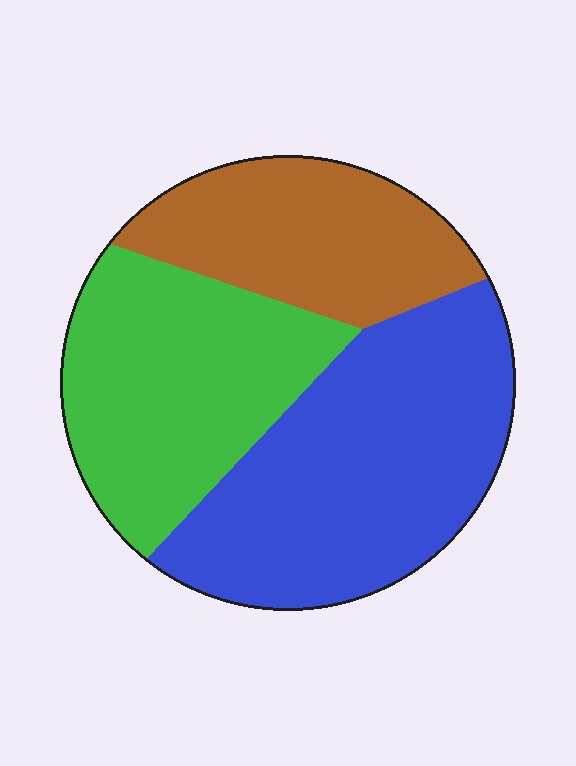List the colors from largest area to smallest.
From largest to smallest: blue, green, brown.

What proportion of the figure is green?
Green covers around 35% of the figure.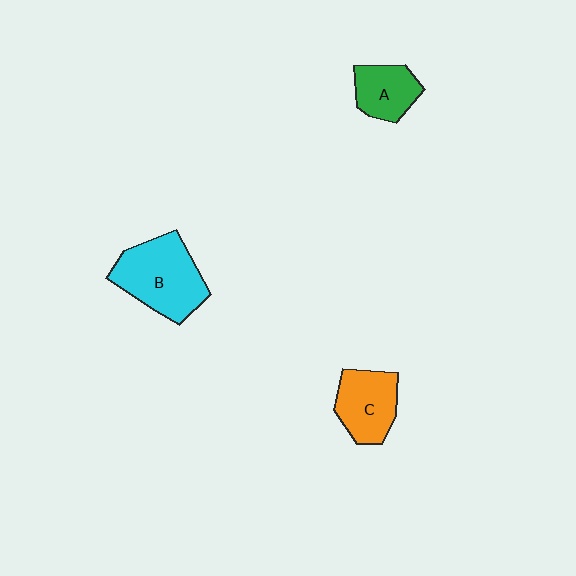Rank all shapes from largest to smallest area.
From largest to smallest: B (cyan), C (orange), A (green).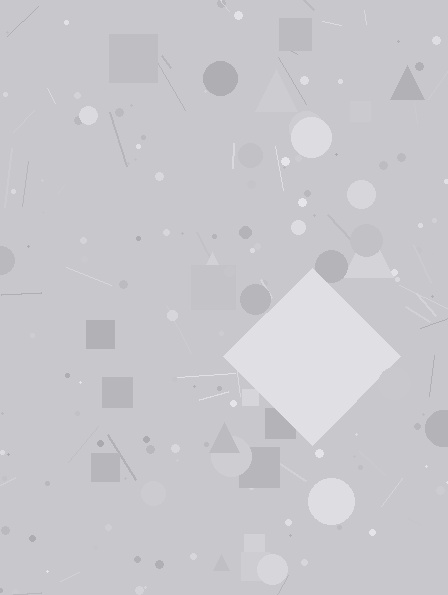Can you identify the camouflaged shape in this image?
The camouflaged shape is a diamond.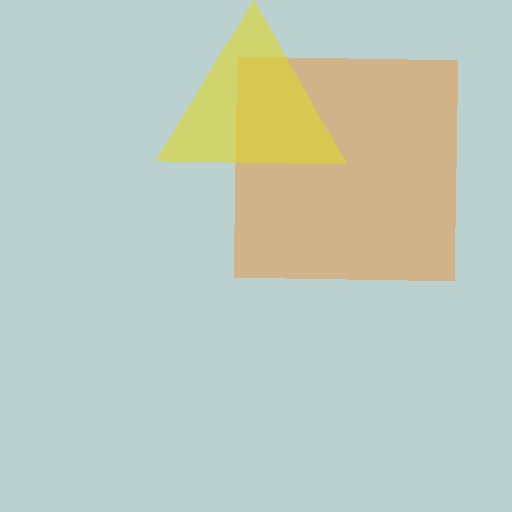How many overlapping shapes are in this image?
There are 2 overlapping shapes in the image.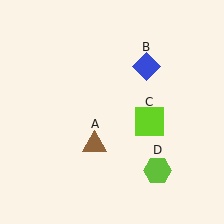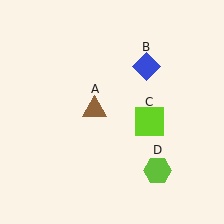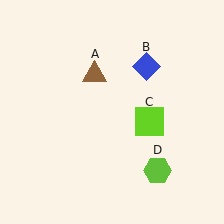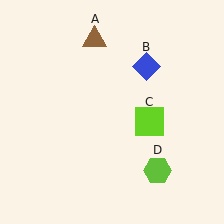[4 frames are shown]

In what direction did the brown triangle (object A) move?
The brown triangle (object A) moved up.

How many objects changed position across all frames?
1 object changed position: brown triangle (object A).